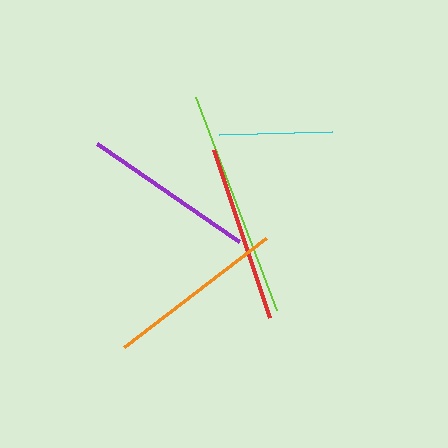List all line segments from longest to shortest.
From longest to shortest: lime, orange, red, purple, cyan.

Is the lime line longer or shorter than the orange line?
The lime line is longer than the orange line.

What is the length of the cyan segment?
The cyan segment is approximately 113 pixels long.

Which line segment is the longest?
The lime line is the longest at approximately 228 pixels.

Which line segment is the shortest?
The cyan line is the shortest at approximately 113 pixels.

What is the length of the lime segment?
The lime segment is approximately 228 pixels long.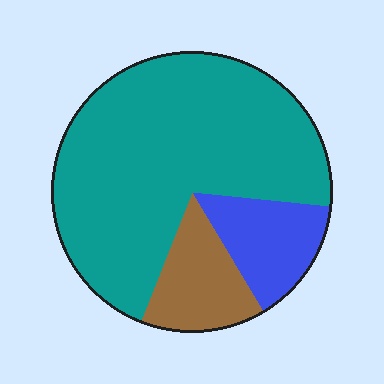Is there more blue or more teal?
Teal.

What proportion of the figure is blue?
Blue takes up about one sixth (1/6) of the figure.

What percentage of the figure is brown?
Brown takes up less than a quarter of the figure.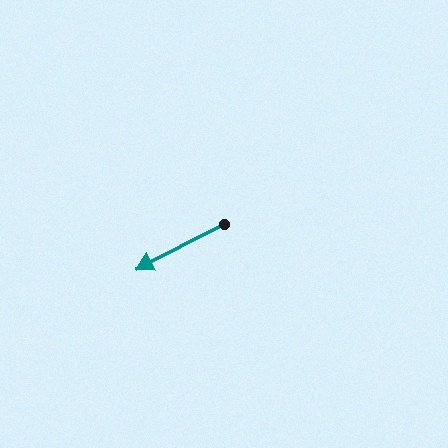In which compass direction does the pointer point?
Southwest.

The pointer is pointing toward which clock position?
Roughly 8 o'clock.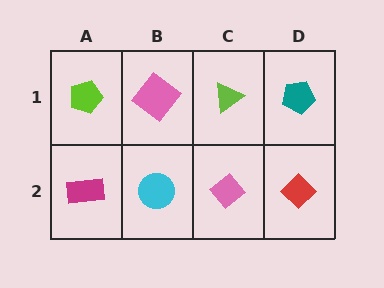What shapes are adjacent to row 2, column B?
A pink diamond (row 1, column B), a magenta rectangle (row 2, column A), a pink diamond (row 2, column C).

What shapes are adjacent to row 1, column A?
A magenta rectangle (row 2, column A), a pink diamond (row 1, column B).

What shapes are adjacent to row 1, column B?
A cyan circle (row 2, column B), a lime pentagon (row 1, column A), a lime triangle (row 1, column C).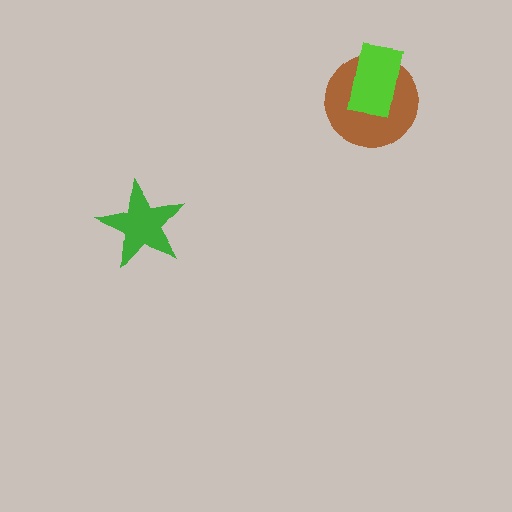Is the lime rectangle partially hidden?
No, no other shape covers it.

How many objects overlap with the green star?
0 objects overlap with the green star.